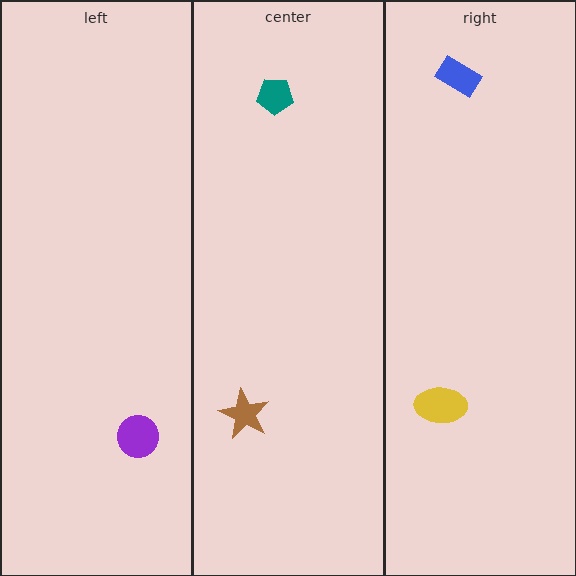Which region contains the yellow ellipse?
The right region.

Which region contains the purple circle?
The left region.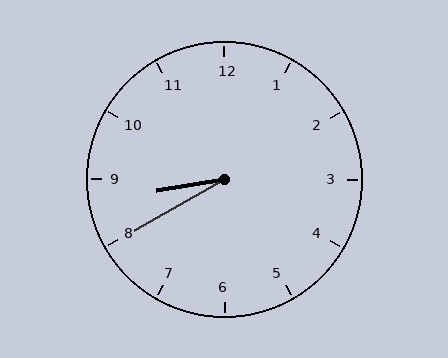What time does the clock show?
8:40.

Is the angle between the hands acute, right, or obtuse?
It is acute.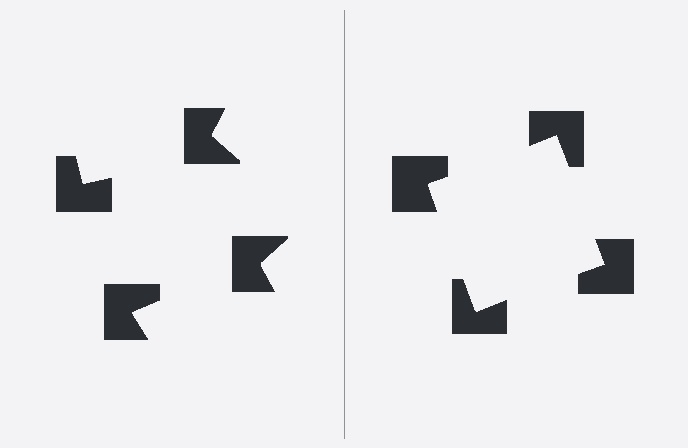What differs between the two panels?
The notched squares are positioned identically on both sides; only the wedge orientations differ. On the right they align to a square; on the left they are misaligned.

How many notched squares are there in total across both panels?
8 — 4 on each side.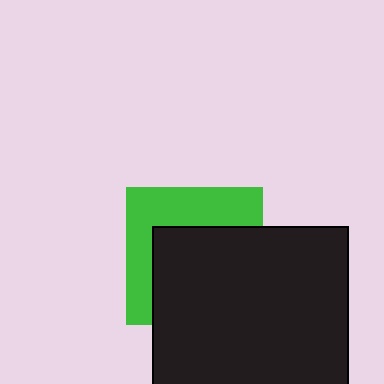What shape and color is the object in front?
The object in front is a black square.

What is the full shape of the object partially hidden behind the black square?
The partially hidden object is a green square.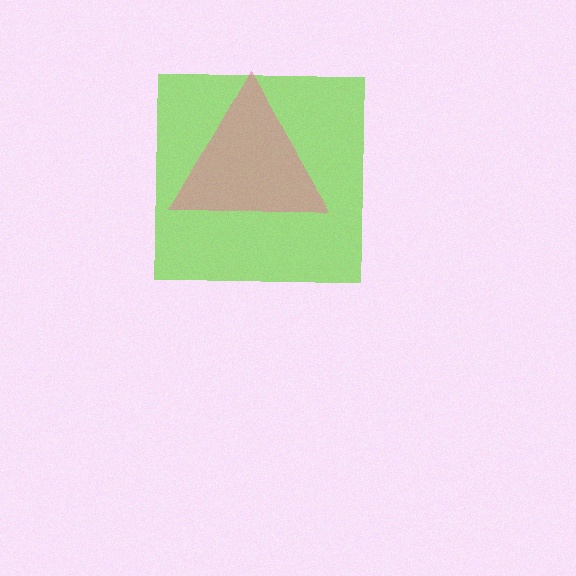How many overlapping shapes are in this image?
There are 2 overlapping shapes in the image.